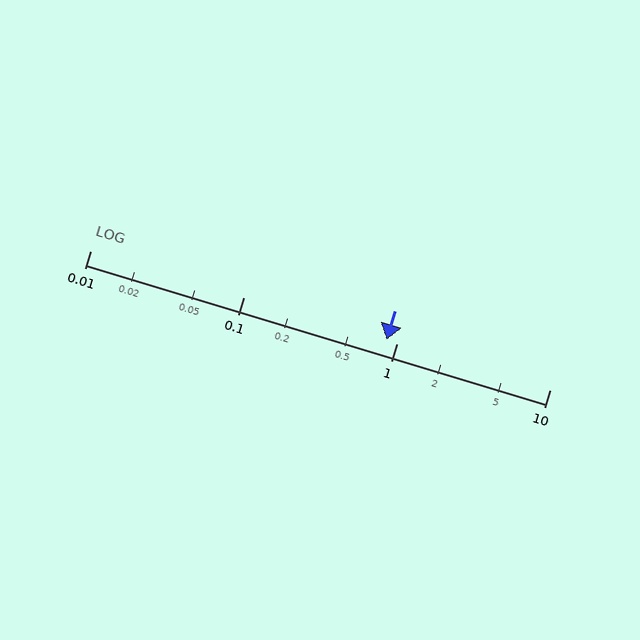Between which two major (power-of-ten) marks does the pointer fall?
The pointer is between 0.1 and 1.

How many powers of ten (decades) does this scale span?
The scale spans 3 decades, from 0.01 to 10.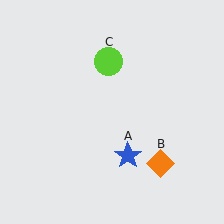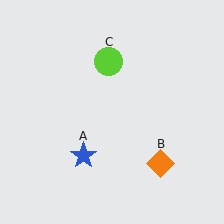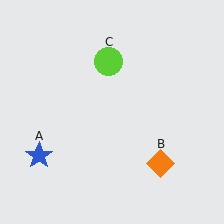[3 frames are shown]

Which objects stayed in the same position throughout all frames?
Orange diamond (object B) and lime circle (object C) remained stationary.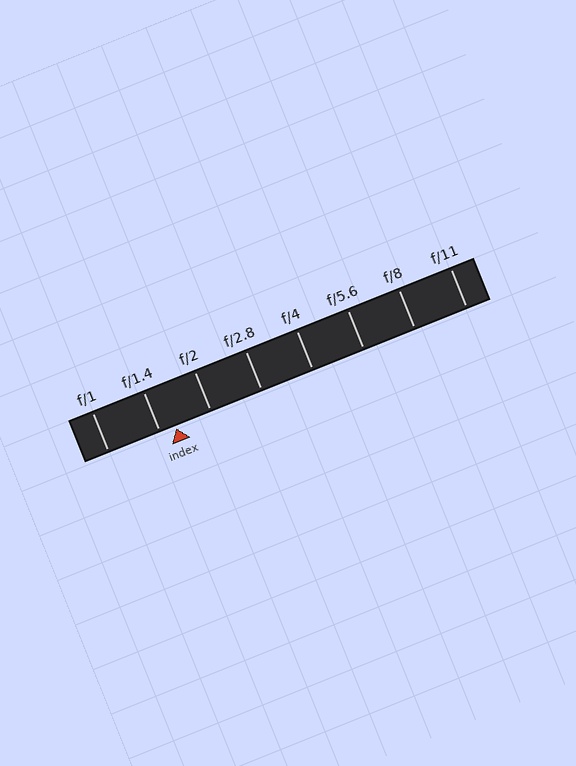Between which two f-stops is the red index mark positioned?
The index mark is between f/1.4 and f/2.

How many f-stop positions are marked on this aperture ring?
There are 8 f-stop positions marked.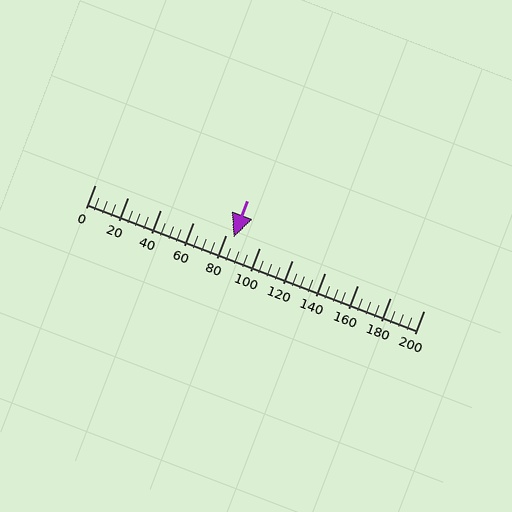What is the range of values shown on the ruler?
The ruler shows values from 0 to 200.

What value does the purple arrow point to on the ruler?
The purple arrow points to approximately 84.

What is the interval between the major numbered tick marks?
The major tick marks are spaced 20 units apart.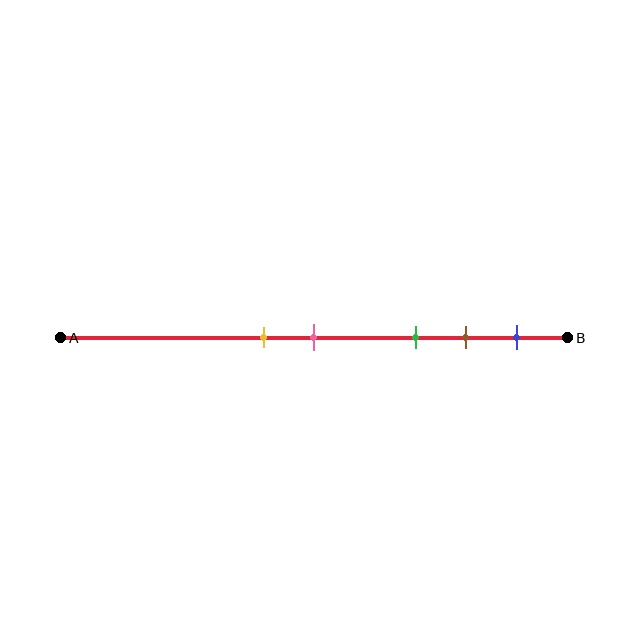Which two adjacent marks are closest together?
The yellow and pink marks are the closest adjacent pair.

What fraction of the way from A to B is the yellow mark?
The yellow mark is approximately 40% (0.4) of the way from A to B.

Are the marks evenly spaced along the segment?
No, the marks are not evenly spaced.